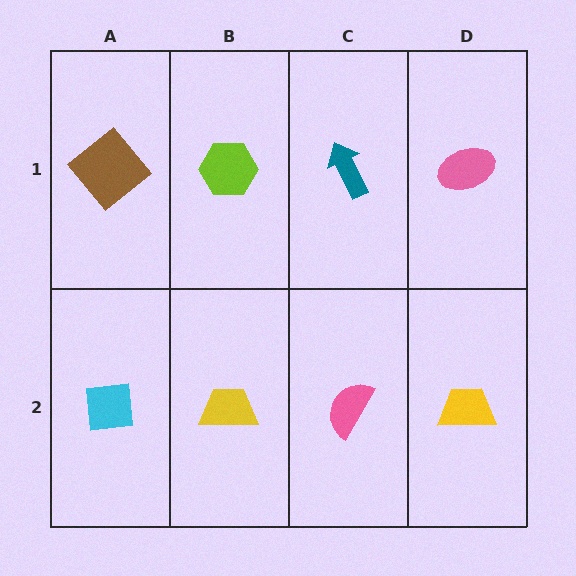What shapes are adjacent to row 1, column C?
A pink semicircle (row 2, column C), a lime hexagon (row 1, column B), a pink ellipse (row 1, column D).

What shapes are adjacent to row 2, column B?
A lime hexagon (row 1, column B), a cyan square (row 2, column A), a pink semicircle (row 2, column C).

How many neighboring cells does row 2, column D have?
2.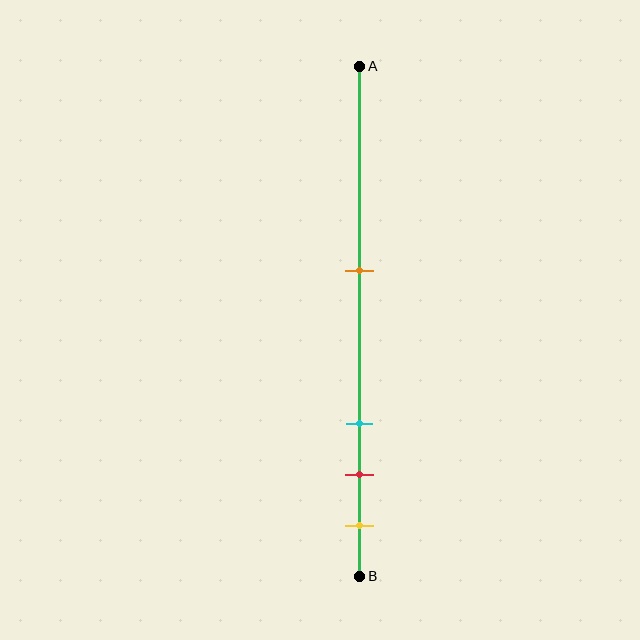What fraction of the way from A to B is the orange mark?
The orange mark is approximately 40% (0.4) of the way from A to B.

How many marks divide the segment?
There are 4 marks dividing the segment.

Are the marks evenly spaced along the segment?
No, the marks are not evenly spaced.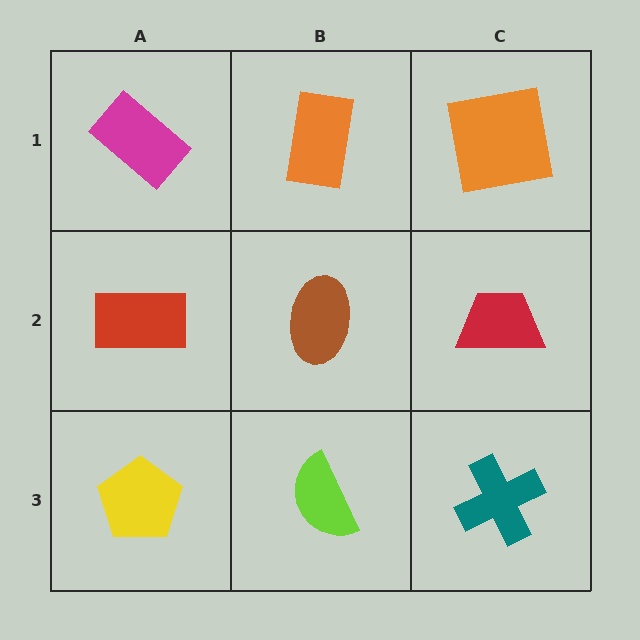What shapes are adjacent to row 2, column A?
A magenta rectangle (row 1, column A), a yellow pentagon (row 3, column A), a brown ellipse (row 2, column B).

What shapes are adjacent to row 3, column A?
A red rectangle (row 2, column A), a lime semicircle (row 3, column B).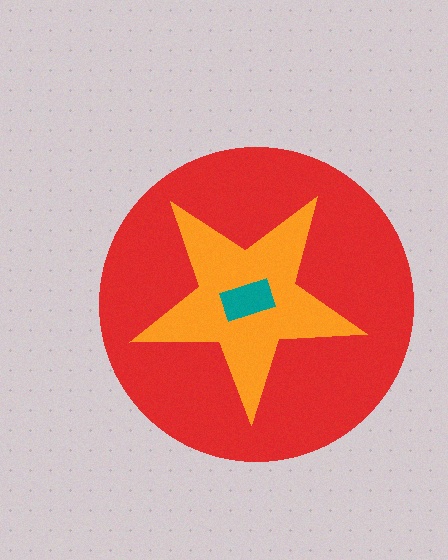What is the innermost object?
The teal rectangle.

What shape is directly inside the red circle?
The orange star.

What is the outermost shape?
The red circle.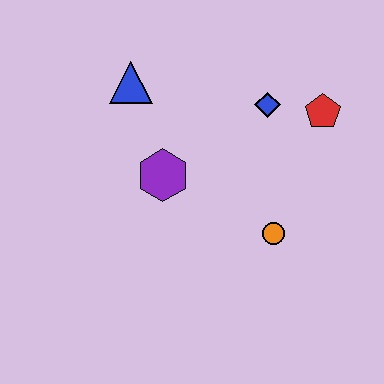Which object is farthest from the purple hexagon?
The red pentagon is farthest from the purple hexagon.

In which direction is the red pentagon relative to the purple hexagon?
The red pentagon is to the right of the purple hexagon.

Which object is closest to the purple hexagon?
The blue triangle is closest to the purple hexagon.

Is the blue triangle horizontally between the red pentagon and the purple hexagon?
No